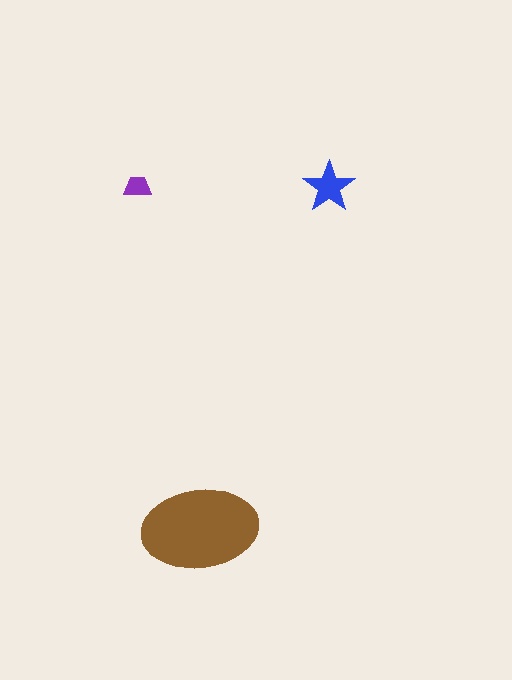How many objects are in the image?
There are 3 objects in the image.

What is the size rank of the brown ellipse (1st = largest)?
1st.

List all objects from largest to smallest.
The brown ellipse, the blue star, the purple trapezoid.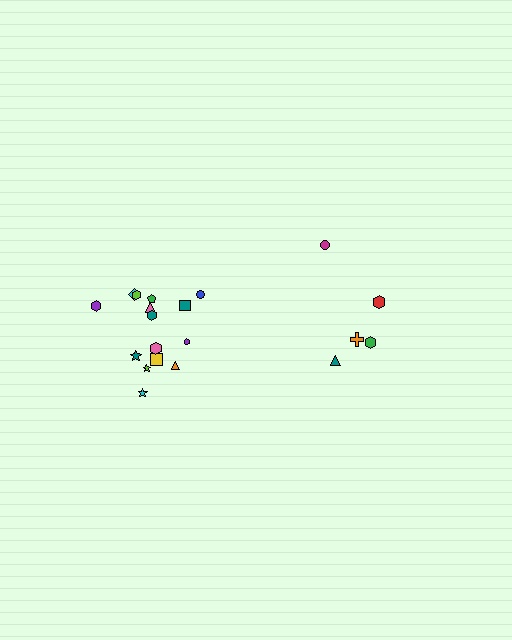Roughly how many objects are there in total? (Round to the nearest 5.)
Roughly 20 objects in total.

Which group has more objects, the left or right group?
The left group.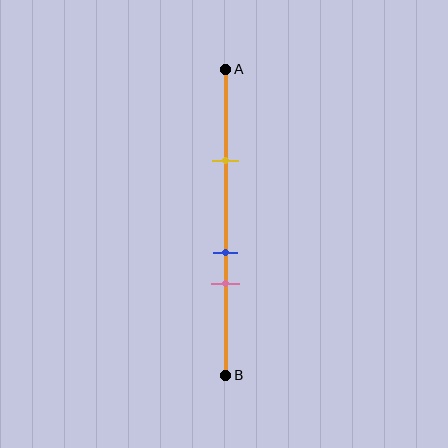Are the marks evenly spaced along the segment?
No, the marks are not evenly spaced.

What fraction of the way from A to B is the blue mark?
The blue mark is approximately 60% (0.6) of the way from A to B.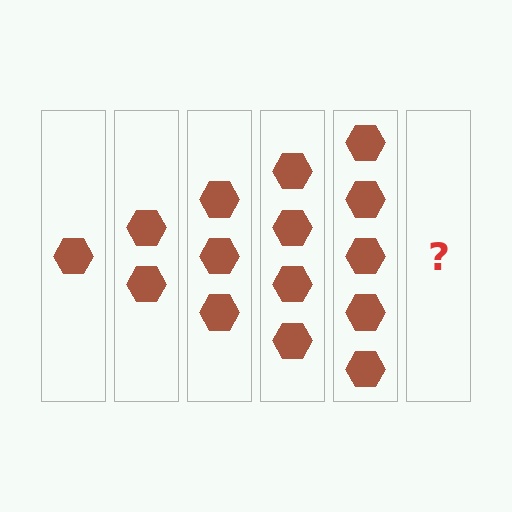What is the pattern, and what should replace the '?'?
The pattern is that each step adds one more hexagon. The '?' should be 6 hexagons.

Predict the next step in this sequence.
The next step is 6 hexagons.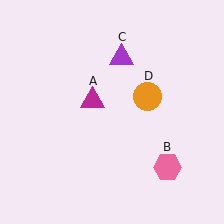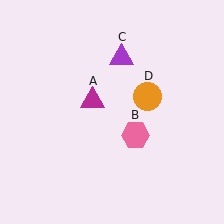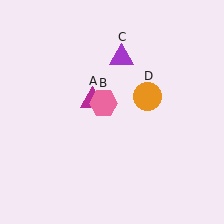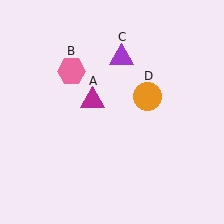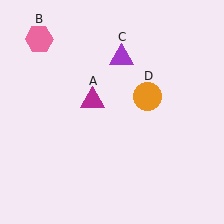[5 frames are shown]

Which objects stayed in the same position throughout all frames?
Magenta triangle (object A) and purple triangle (object C) and orange circle (object D) remained stationary.